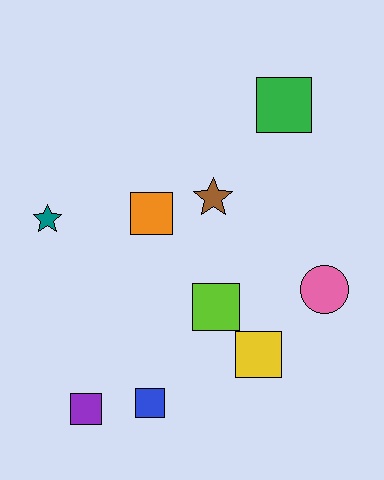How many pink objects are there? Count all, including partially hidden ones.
There is 1 pink object.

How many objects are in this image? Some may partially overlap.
There are 9 objects.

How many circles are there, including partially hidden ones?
There is 1 circle.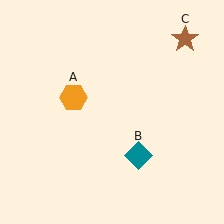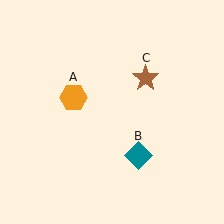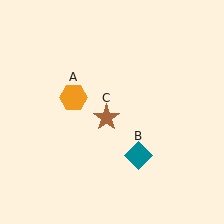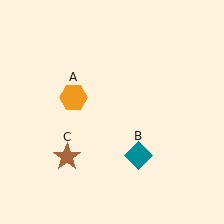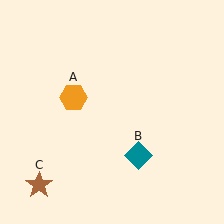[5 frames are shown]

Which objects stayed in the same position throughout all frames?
Orange hexagon (object A) and teal diamond (object B) remained stationary.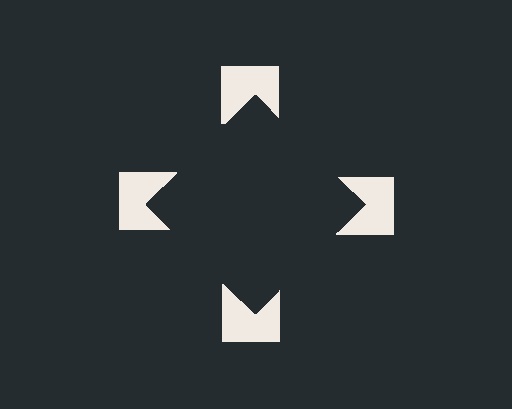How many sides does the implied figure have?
4 sides.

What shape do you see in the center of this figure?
An illusory square — its edges are inferred from the aligned wedge cuts in the notched squares, not physically drawn.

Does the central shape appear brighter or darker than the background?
It typically appears slightly darker than the background, even though no actual brightness change is drawn.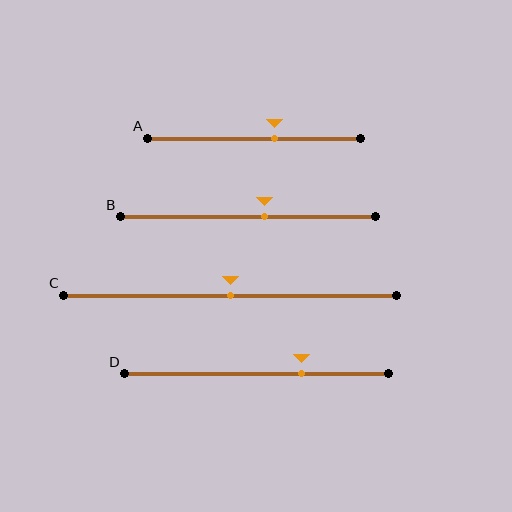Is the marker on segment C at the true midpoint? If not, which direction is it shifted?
Yes, the marker on segment C is at the true midpoint.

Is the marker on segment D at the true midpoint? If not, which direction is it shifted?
No, the marker on segment D is shifted to the right by about 17% of the segment length.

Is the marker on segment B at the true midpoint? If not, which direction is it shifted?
No, the marker on segment B is shifted to the right by about 6% of the segment length.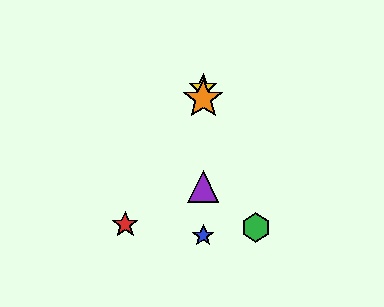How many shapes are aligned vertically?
4 shapes (the blue star, the yellow star, the purple triangle, the orange star) are aligned vertically.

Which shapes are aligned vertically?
The blue star, the yellow star, the purple triangle, the orange star are aligned vertically.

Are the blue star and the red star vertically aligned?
No, the blue star is at x≈203 and the red star is at x≈125.